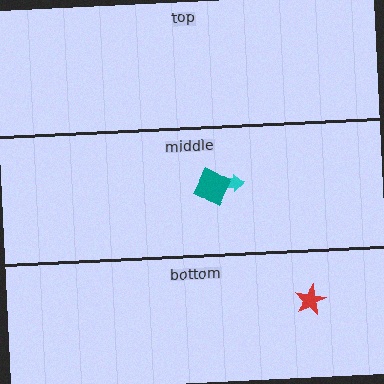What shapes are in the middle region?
The cyan arrow, the teal square.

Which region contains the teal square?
The middle region.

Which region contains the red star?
The bottom region.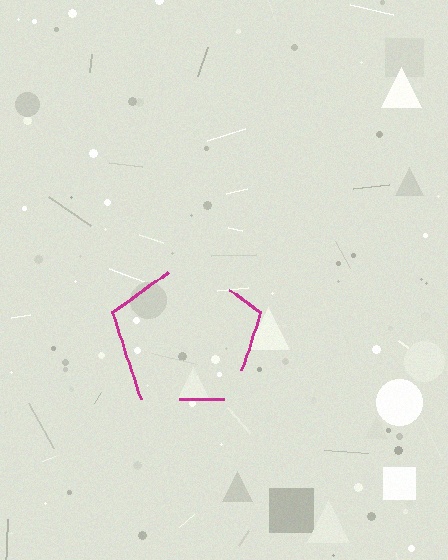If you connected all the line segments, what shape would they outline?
They would outline a pentagon.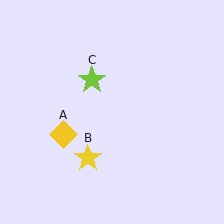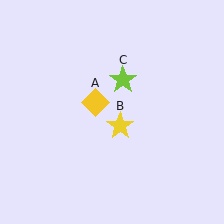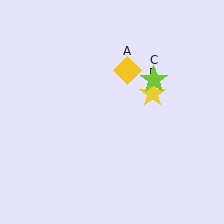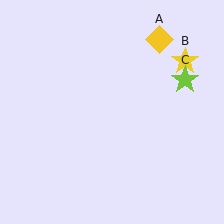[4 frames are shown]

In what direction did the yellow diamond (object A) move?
The yellow diamond (object A) moved up and to the right.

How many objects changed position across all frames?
3 objects changed position: yellow diamond (object A), yellow star (object B), lime star (object C).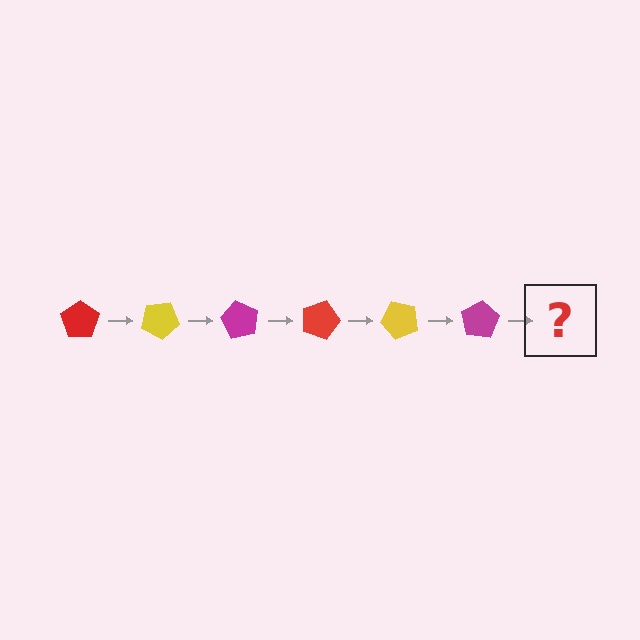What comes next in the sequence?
The next element should be a red pentagon, rotated 180 degrees from the start.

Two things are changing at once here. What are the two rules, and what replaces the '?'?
The two rules are that it rotates 30 degrees each step and the color cycles through red, yellow, and magenta. The '?' should be a red pentagon, rotated 180 degrees from the start.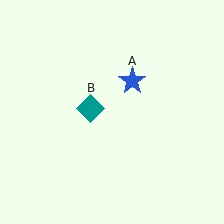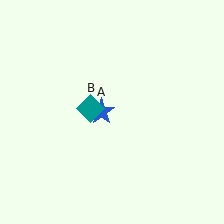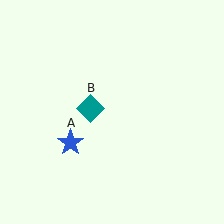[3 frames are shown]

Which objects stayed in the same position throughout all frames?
Teal diamond (object B) remained stationary.